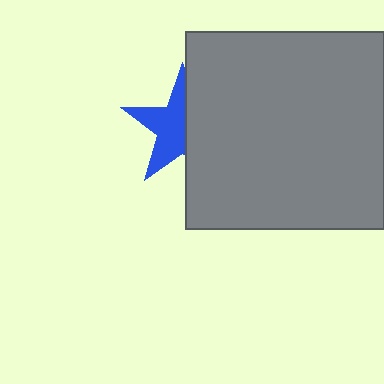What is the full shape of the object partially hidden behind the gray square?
The partially hidden object is a blue star.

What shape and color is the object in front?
The object in front is a gray square.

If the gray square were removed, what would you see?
You would see the complete blue star.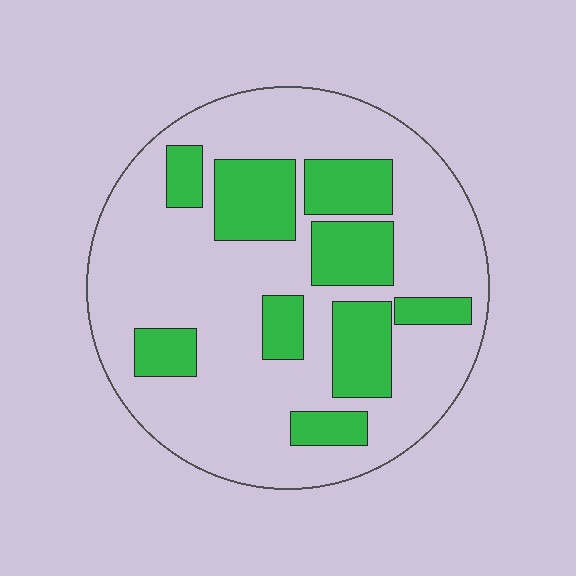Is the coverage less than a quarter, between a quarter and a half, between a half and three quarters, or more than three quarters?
Between a quarter and a half.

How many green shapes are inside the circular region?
9.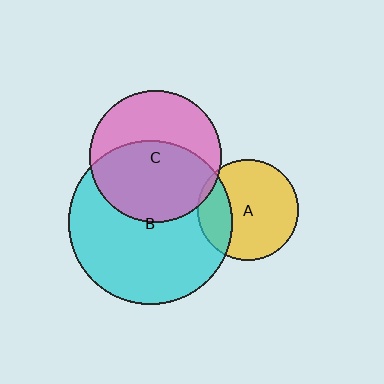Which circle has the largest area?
Circle B (cyan).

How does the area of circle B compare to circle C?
Approximately 1.6 times.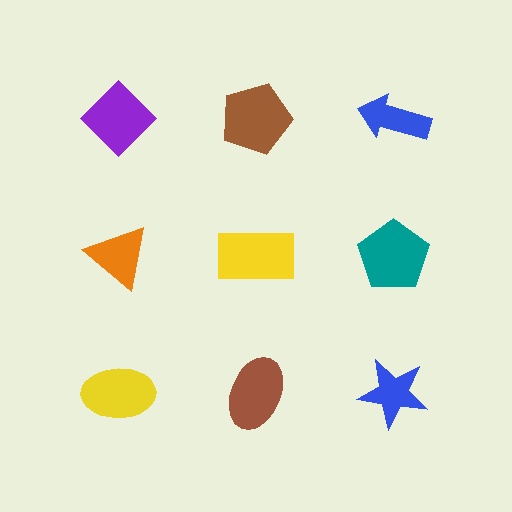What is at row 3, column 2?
A brown ellipse.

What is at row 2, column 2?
A yellow rectangle.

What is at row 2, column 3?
A teal pentagon.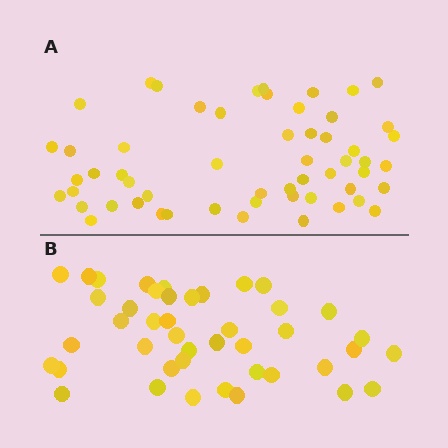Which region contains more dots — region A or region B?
Region A (the top region) has more dots.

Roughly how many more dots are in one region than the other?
Region A has approximately 15 more dots than region B.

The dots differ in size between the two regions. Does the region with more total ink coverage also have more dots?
No. Region B has more total ink coverage because its dots are larger, but region A actually contains more individual dots. Total area can be misleading — the number of items is what matters here.